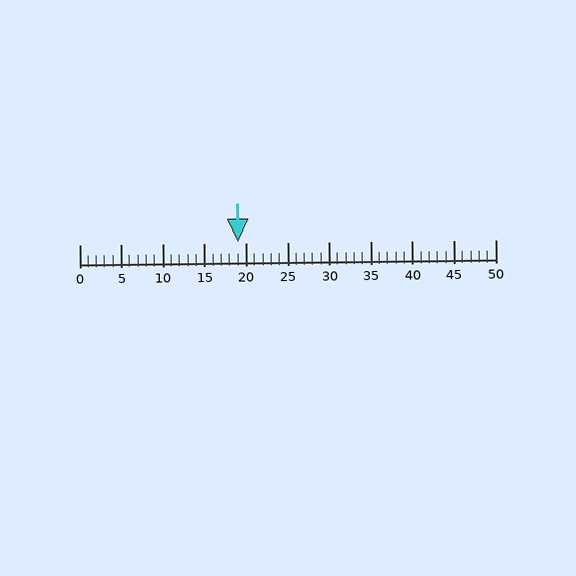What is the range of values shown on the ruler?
The ruler shows values from 0 to 50.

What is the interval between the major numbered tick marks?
The major tick marks are spaced 5 units apart.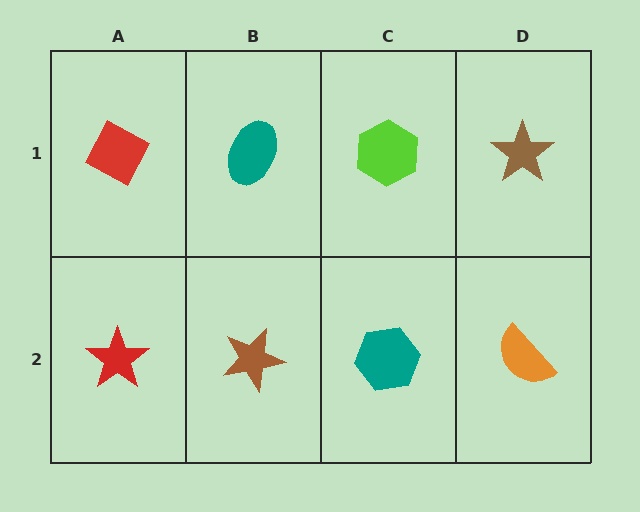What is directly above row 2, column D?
A brown star.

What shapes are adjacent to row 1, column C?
A teal hexagon (row 2, column C), a teal ellipse (row 1, column B), a brown star (row 1, column D).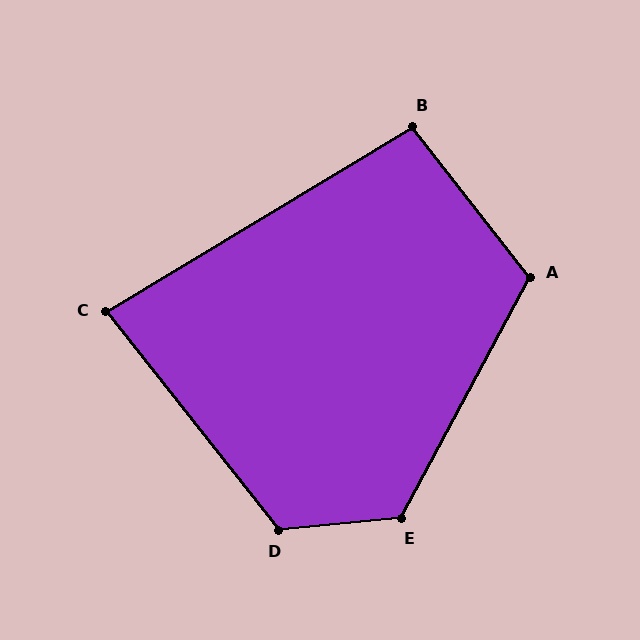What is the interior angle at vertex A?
Approximately 114 degrees (obtuse).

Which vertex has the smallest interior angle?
C, at approximately 83 degrees.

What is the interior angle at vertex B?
Approximately 97 degrees (obtuse).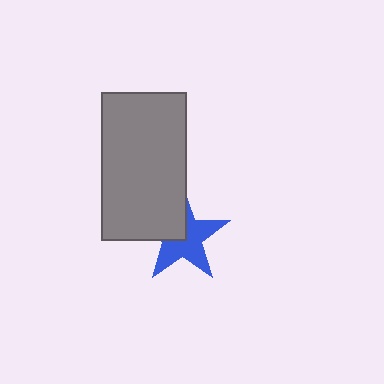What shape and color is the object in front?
The object in front is a gray rectangle.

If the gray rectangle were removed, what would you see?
You would see the complete blue star.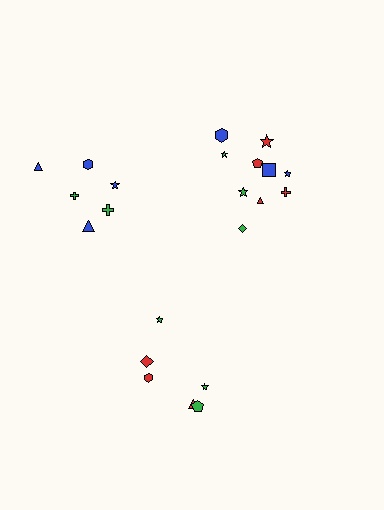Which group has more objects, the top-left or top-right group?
The top-right group.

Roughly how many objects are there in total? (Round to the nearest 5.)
Roughly 20 objects in total.